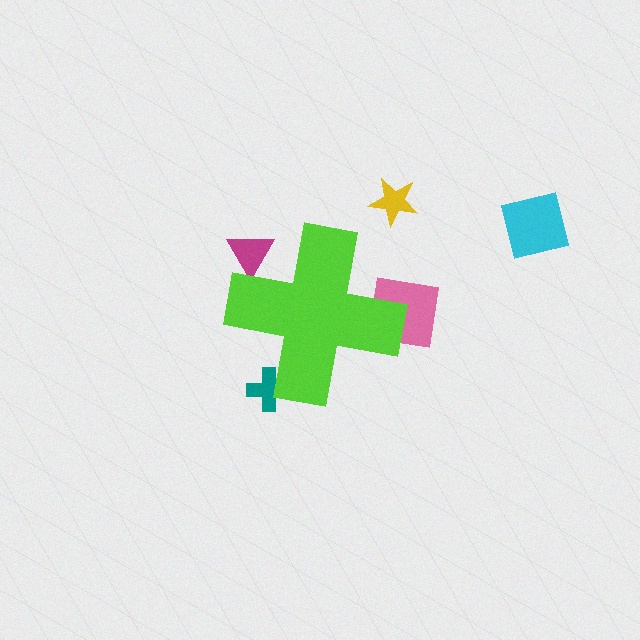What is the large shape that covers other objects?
A lime cross.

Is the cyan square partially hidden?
No, the cyan square is fully visible.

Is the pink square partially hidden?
Yes, the pink square is partially hidden behind the lime cross.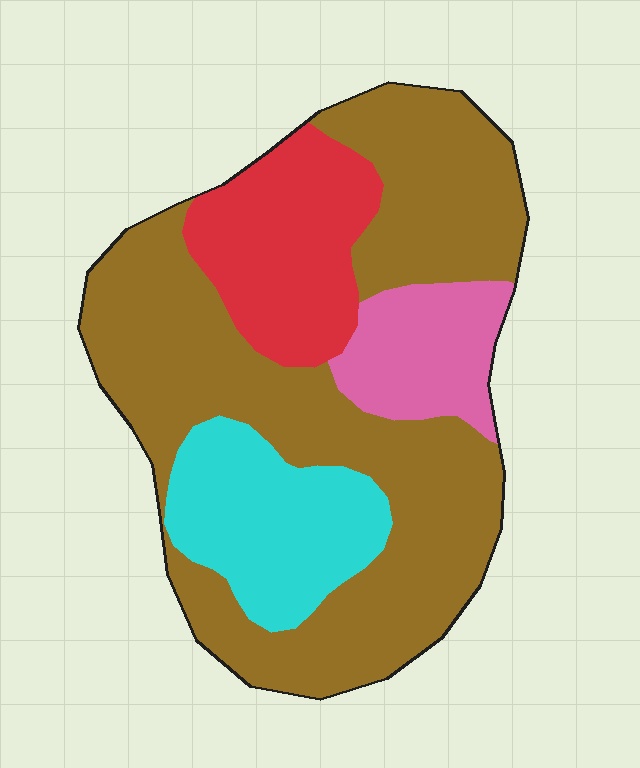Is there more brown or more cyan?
Brown.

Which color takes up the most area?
Brown, at roughly 60%.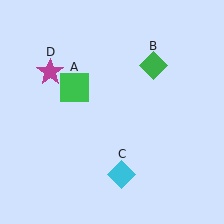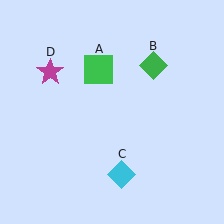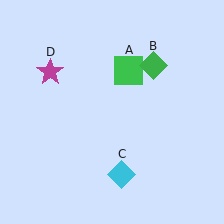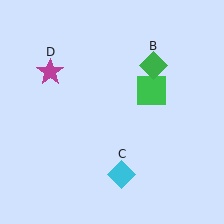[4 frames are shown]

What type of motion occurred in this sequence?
The green square (object A) rotated clockwise around the center of the scene.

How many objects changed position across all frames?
1 object changed position: green square (object A).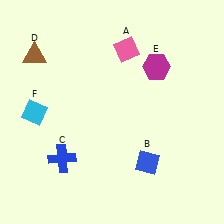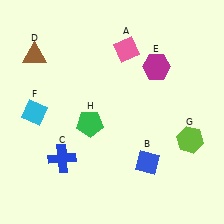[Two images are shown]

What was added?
A lime hexagon (G), a green pentagon (H) were added in Image 2.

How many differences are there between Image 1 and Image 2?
There are 2 differences between the two images.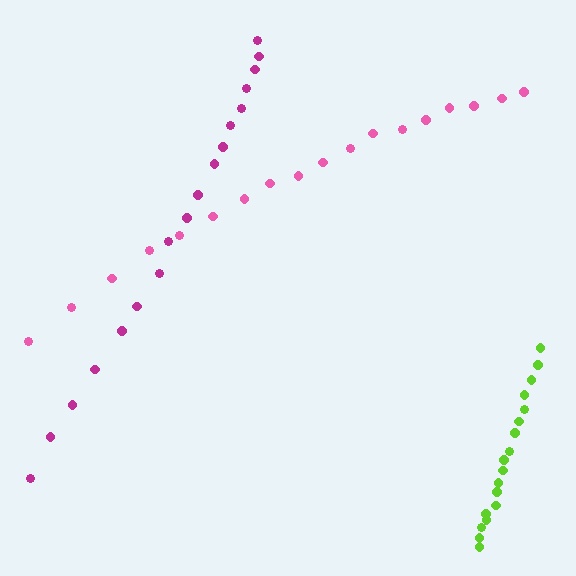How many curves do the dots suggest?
There are 3 distinct paths.